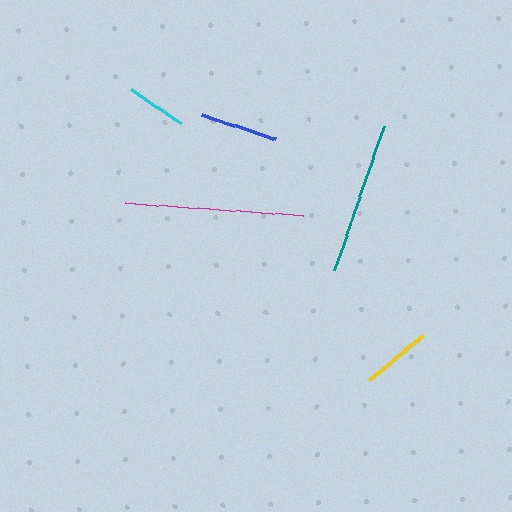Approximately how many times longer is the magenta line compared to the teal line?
The magenta line is approximately 1.2 times the length of the teal line.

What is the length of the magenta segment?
The magenta segment is approximately 179 pixels long.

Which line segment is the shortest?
The cyan line is the shortest at approximately 61 pixels.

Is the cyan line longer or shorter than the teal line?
The teal line is longer than the cyan line.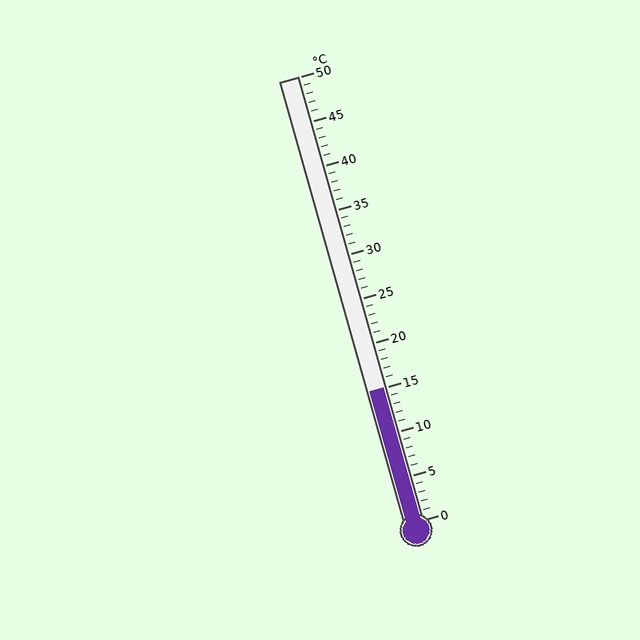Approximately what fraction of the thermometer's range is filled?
The thermometer is filled to approximately 30% of its range.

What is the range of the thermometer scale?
The thermometer scale ranges from 0°C to 50°C.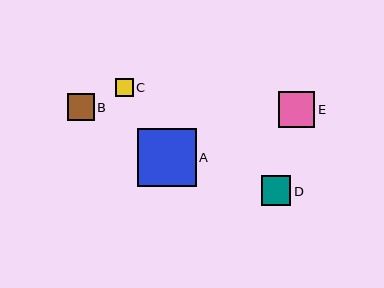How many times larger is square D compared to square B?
Square D is approximately 1.1 times the size of square B.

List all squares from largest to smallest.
From largest to smallest: A, E, D, B, C.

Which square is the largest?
Square A is the largest with a size of approximately 59 pixels.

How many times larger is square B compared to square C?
Square B is approximately 1.5 times the size of square C.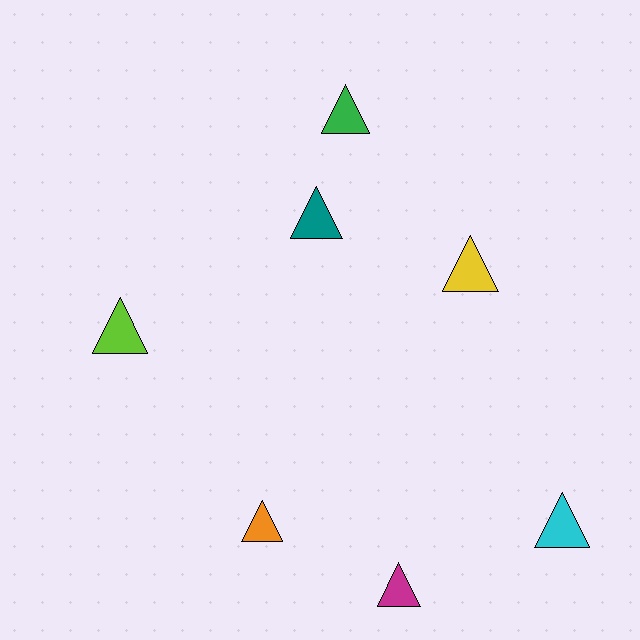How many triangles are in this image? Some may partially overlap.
There are 7 triangles.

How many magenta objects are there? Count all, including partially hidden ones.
There is 1 magenta object.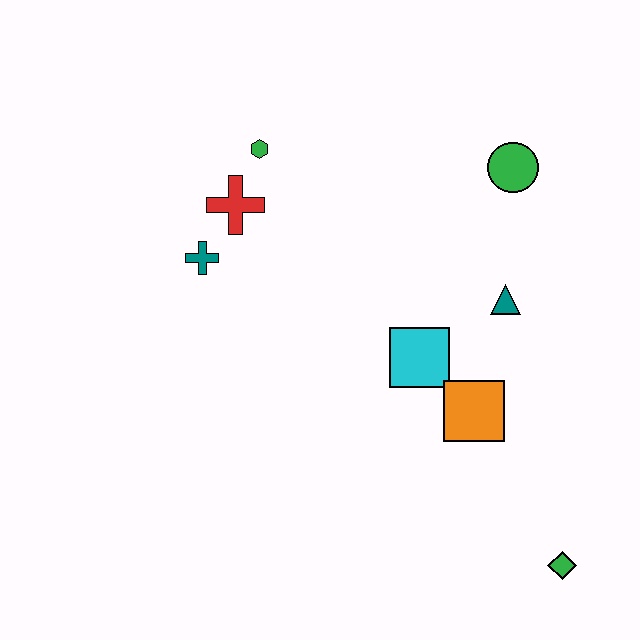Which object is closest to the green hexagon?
The red cross is closest to the green hexagon.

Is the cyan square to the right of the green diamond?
No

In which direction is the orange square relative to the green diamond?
The orange square is above the green diamond.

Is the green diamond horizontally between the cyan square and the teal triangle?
No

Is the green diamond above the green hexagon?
No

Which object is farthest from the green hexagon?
The green diamond is farthest from the green hexagon.